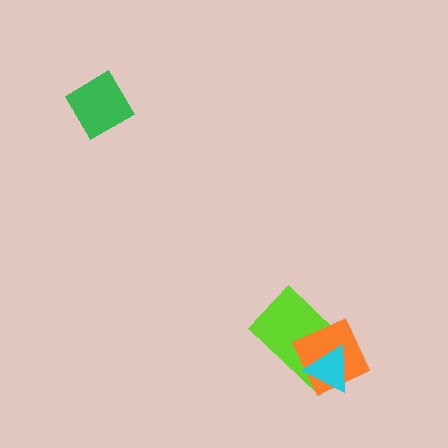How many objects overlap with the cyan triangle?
2 objects overlap with the cyan triangle.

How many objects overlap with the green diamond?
0 objects overlap with the green diamond.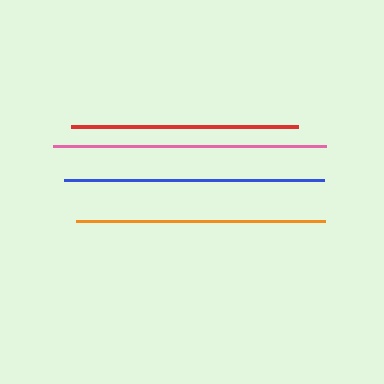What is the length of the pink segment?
The pink segment is approximately 272 pixels long.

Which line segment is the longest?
The pink line is the longest at approximately 272 pixels.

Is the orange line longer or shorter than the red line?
The orange line is longer than the red line.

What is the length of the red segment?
The red segment is approximately 227 pixels long.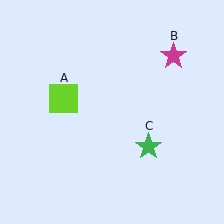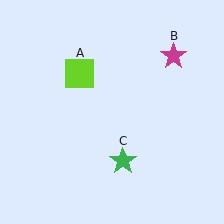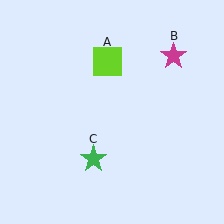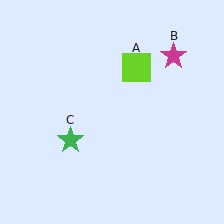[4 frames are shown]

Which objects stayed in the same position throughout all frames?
Magenta star (object B) remained stationary.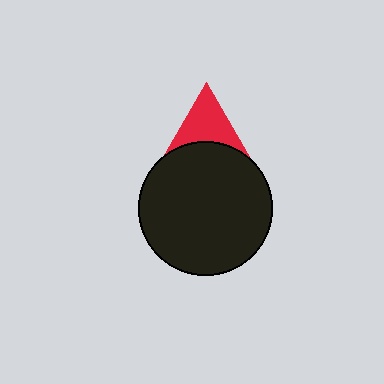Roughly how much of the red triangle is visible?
A small part of it is visible (roughly 34%).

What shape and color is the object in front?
The object in front is a black circle.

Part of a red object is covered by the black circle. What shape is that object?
It is a triangle.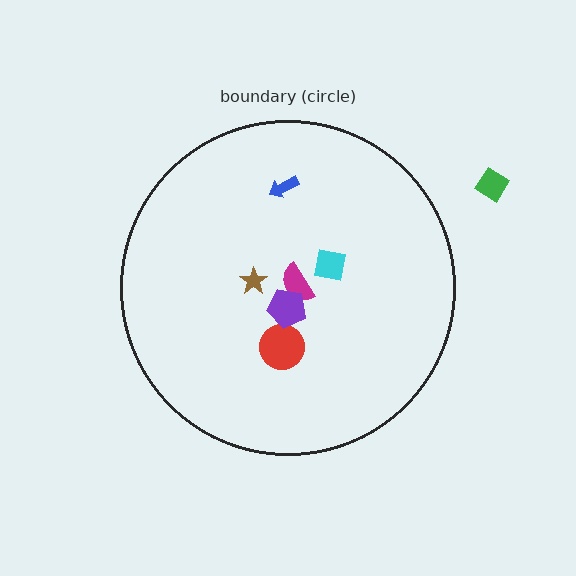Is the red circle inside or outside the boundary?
Inside.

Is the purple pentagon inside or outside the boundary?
Inside.